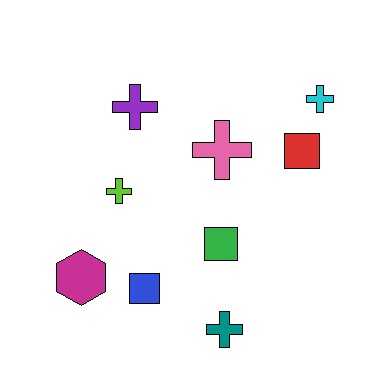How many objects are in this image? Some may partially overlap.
There are 9 objects.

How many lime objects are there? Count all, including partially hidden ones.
There is 1 lime object.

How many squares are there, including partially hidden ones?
There are 3 squares.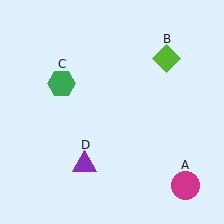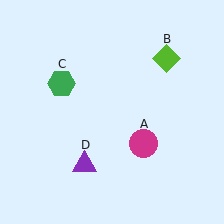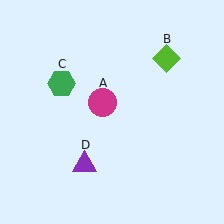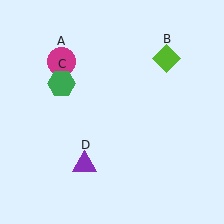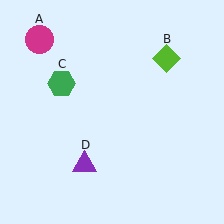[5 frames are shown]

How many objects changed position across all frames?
1 object changed position: magenta circle (object A).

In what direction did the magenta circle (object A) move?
The magenta circle (object A) moved up and to the left.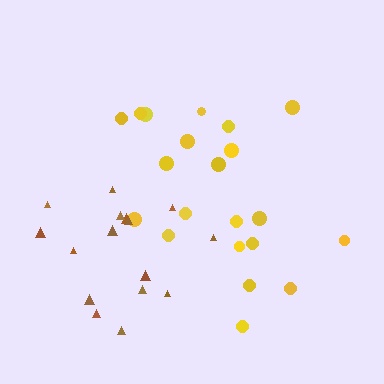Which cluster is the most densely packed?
Brown.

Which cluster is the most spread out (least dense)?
Yellow.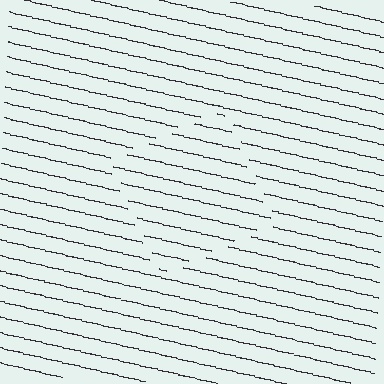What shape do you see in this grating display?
An illusory square. The interior of the shape contains the same grating, shifted by half a period — the contour is defined by the phase discontinuity where line-ends from the inner and outer gratings abut.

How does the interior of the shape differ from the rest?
The interior of the shape contains the same grating, shifted by half a period — the contour is defined by the phase discontinuity where line-ends from the inner and outer gratings abut.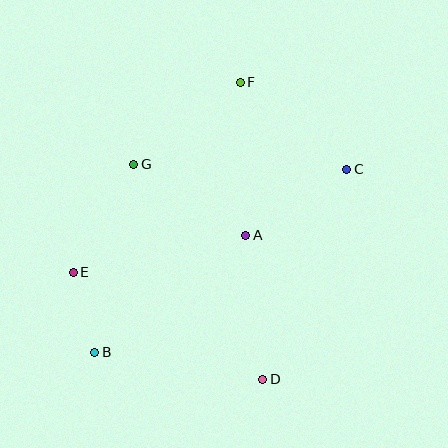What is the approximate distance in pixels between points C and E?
The distance between C and E is approximately 293 pixels.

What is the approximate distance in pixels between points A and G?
The distance between A and G is approximately 133 pixels.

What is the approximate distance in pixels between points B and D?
The distance between B and D is approximately 171 pixels.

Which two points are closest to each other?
Points B and E are closest to each other.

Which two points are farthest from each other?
Points B and C are farthest from each other.